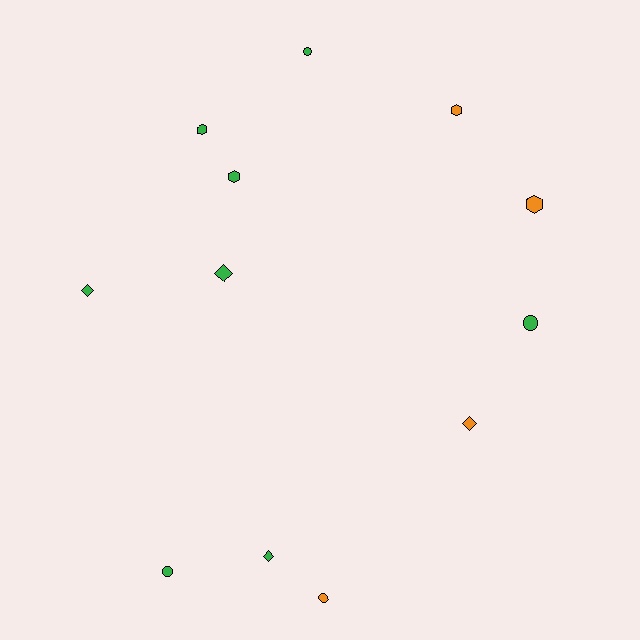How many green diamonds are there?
There are 3 green diamonds.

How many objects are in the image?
There are 12 objects.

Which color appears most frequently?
Green, with 8 objects.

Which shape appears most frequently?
Diamond, with 4 objects.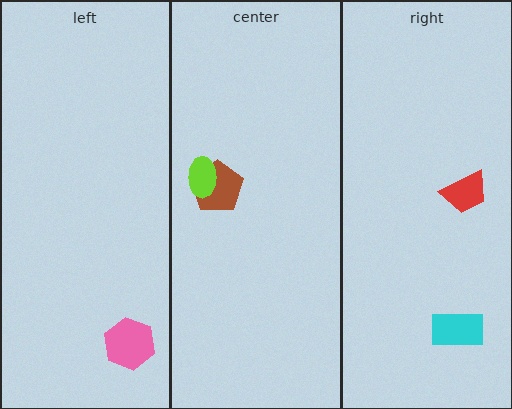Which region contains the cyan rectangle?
The right region.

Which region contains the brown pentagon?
The center region.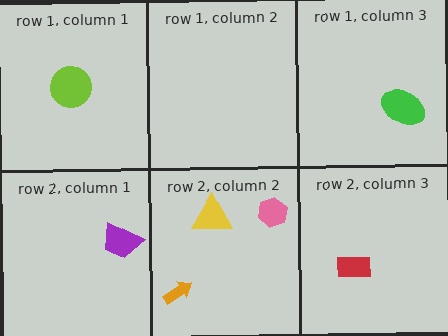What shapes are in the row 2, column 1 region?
The purple trapezoid.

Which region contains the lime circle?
The row 1, column 1 region.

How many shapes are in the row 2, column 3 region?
1.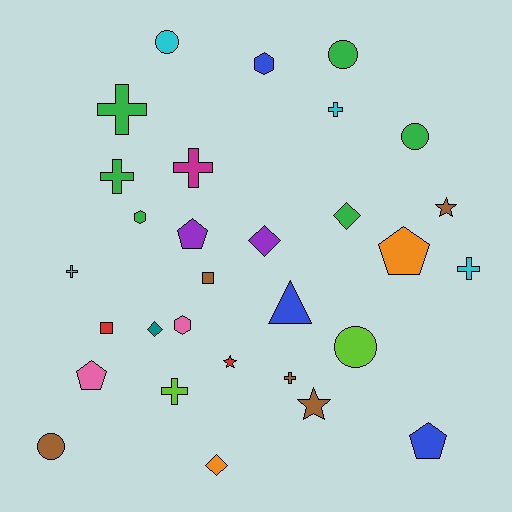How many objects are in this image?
There are 30 objects.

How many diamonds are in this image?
There are 4 diamonds.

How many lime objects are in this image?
There are 2 lime objects.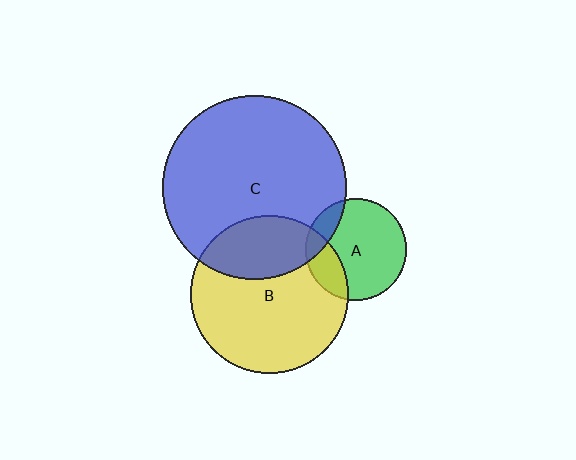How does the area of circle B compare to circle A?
Approximately 2.4 times.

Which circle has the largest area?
Circle C (blue).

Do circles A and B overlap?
Yes.